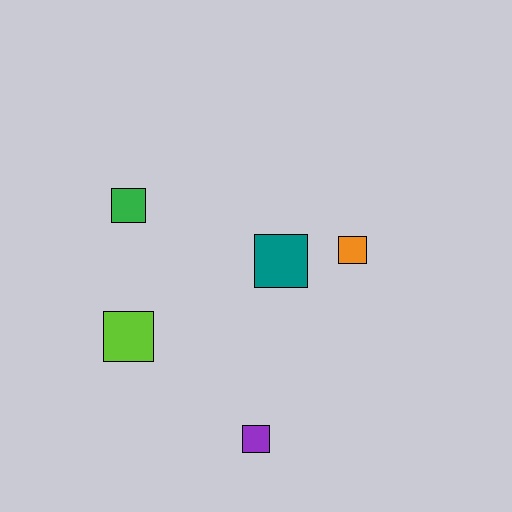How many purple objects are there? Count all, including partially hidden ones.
There is 1 purple object.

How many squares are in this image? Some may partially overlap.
There are 5 squares.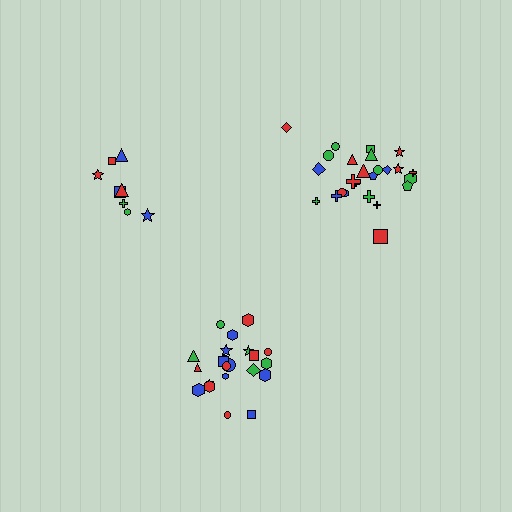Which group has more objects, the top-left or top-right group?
The top-right group.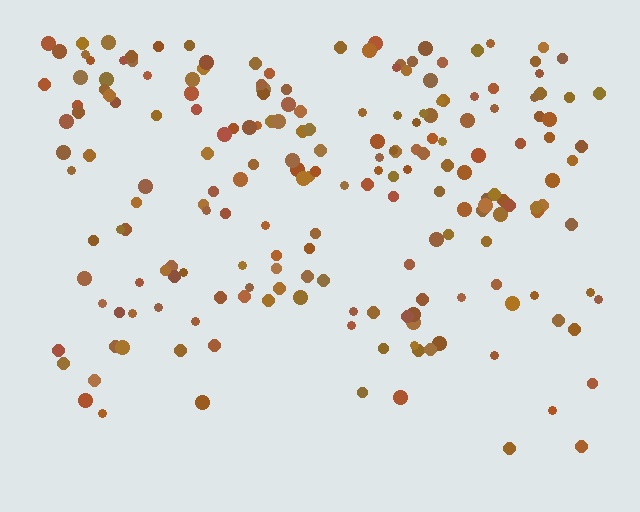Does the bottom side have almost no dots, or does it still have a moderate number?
Still a moderate number, just noticeably fewer than the top.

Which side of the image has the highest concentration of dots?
The top.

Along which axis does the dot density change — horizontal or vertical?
Vertical.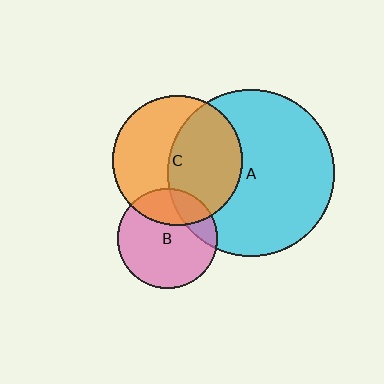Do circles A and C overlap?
Yes.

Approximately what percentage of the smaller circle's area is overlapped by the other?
Approximately 50%.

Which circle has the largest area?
Circle A (cyan).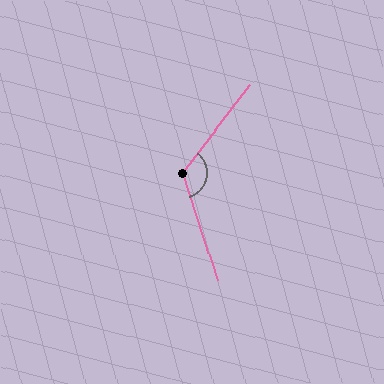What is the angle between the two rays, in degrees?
Approximately 124 degrees.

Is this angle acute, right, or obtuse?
It is obtuse.